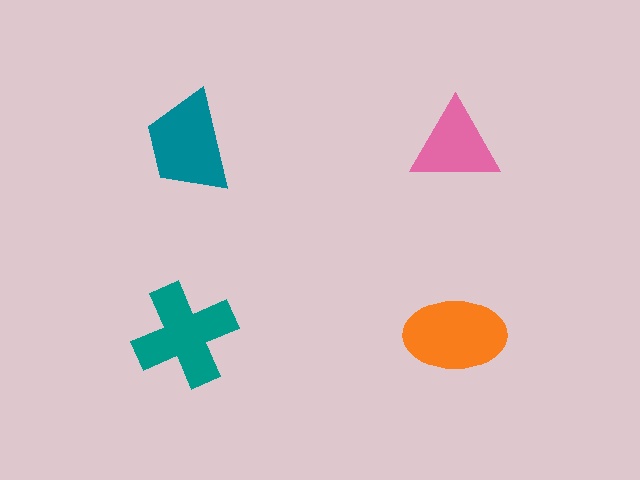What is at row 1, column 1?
A teal trapezoid.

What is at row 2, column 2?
An orange ellipse.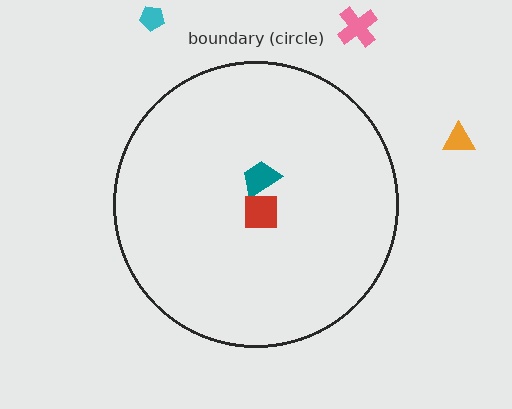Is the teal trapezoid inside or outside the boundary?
Inside.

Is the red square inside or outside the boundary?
Inside.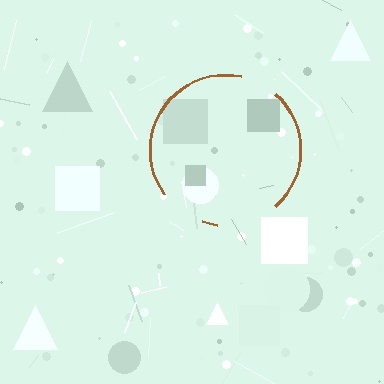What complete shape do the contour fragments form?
The contour fragments form a circle.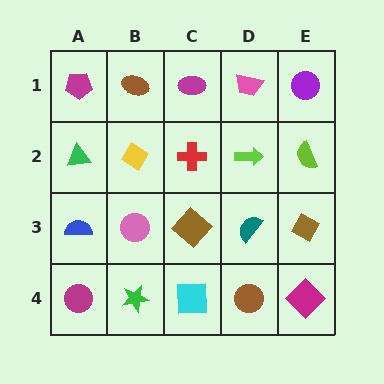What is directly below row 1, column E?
A lime semicircle.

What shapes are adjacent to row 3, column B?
A yellow diamond (row 2, column B), a green star (row 4, column B), a blue semicircle (row 3, column A), a brown diamond (row 3, column C).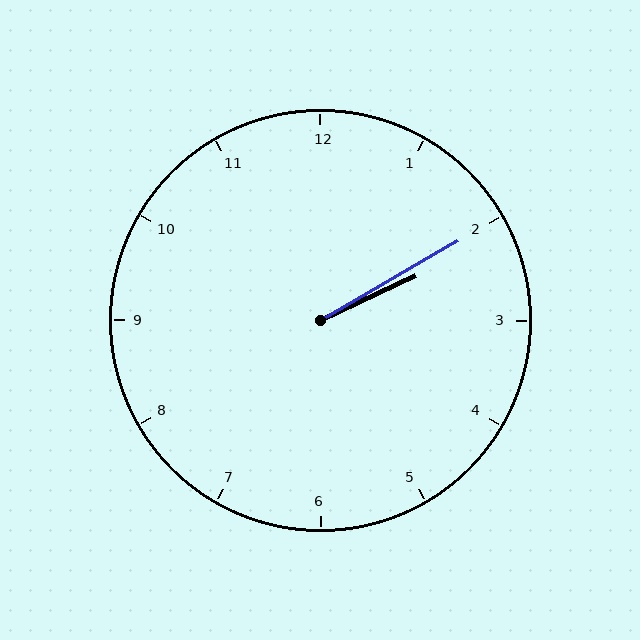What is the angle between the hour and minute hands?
Approximately 5 degrees.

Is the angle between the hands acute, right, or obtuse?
It is acute.